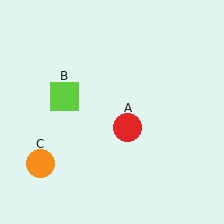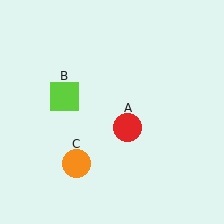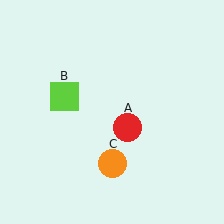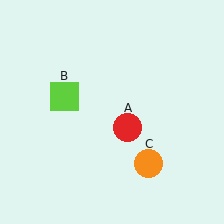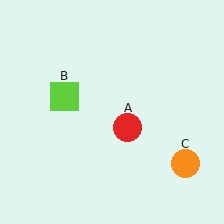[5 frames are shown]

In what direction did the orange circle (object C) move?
The orange circle (object C) moved right.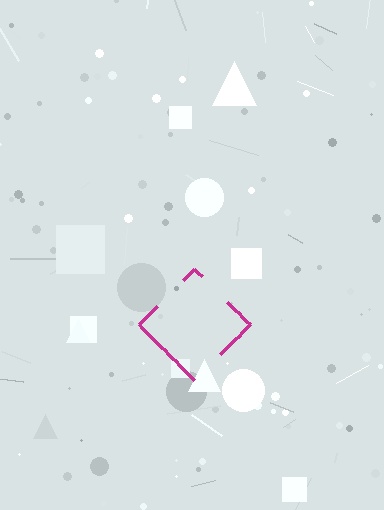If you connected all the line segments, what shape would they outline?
They would outline a diamond.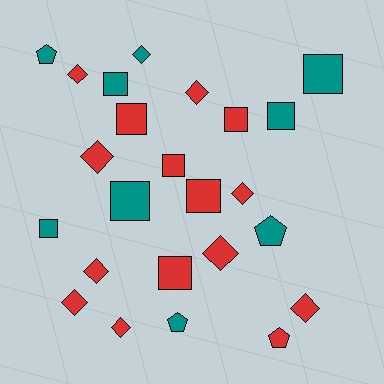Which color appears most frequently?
Red, with 15 objects.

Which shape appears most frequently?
Diamond, with 10 objects.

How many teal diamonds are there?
There is 1 teal diamond.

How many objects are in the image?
There are 24 objects.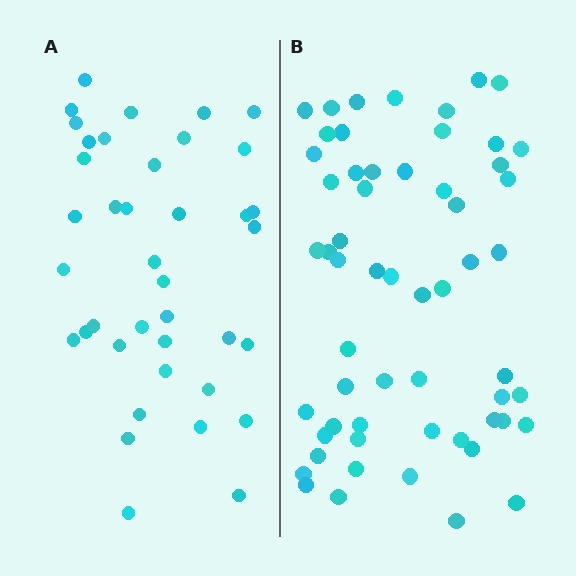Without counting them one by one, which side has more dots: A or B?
Region B (the right region) has more dots.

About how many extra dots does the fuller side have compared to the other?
Region B has approximately 20 more dots than region A.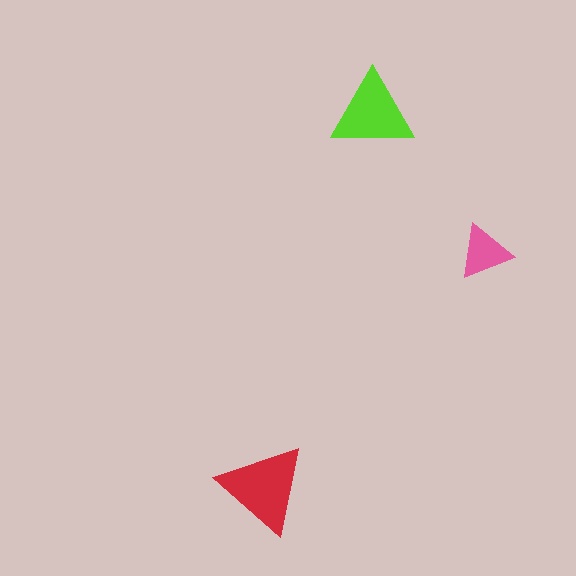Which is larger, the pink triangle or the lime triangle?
The lime one.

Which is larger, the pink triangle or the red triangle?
The red one.